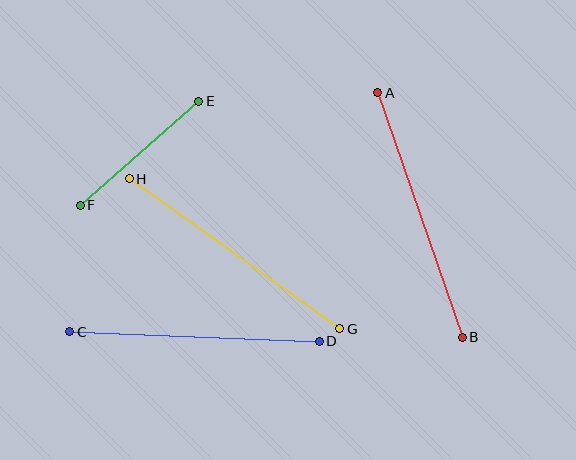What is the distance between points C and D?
The distance is approximately 249 pixels.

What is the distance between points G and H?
The distance is approximately 258 pixels.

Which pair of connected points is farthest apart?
Points A and B are farthest apart.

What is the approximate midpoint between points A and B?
The midpoint is at approximately (420, 215) pixels.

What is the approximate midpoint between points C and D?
The midpoint is at approximately (195, 337) pixels.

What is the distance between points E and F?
The distance is approximately 158 pixels.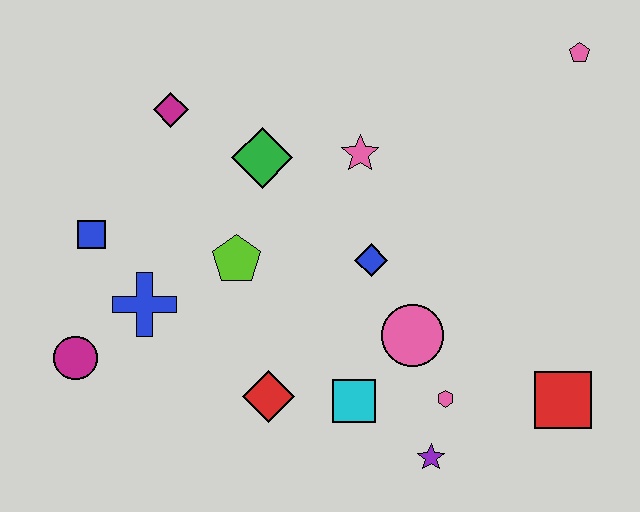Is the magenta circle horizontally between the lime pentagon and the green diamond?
No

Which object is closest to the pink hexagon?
The purple star is closest to the pink hexagon.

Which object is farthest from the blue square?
The pink pentagon is farthest from the blue square.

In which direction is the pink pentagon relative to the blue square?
The pink pentagon is to the right of the blue square.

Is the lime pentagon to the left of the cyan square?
Yes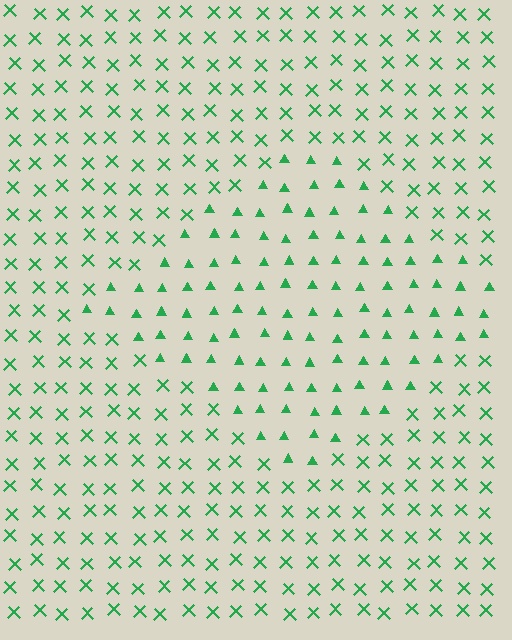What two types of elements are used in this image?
The image uses triangles inside the diamond region and X marks outside it.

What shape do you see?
I see a diamond.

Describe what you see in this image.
The image is filled with small green elements arranged in a uniform grid. A diamond-shaped region contains triangles, while the surrounding area contains X marks. The boundary is defined purely by the change in element shape.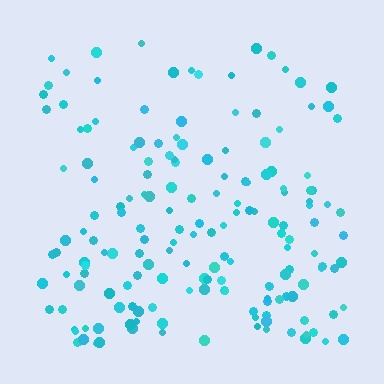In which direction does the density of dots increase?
From top to bottom, with the bottom side densest.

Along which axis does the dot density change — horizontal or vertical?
Vertical.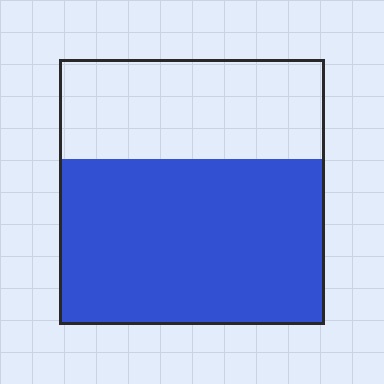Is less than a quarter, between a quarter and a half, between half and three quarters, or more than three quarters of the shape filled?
Between half and three quarters.